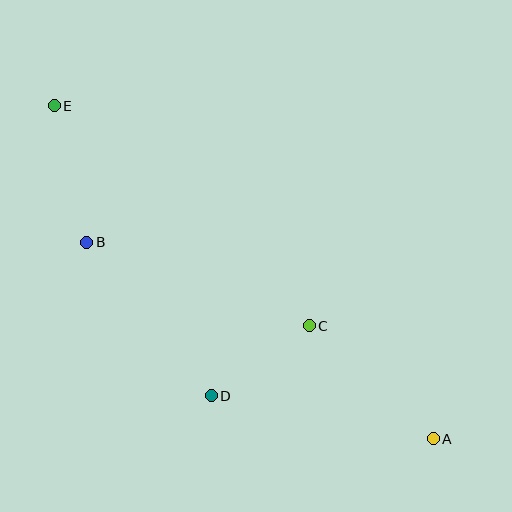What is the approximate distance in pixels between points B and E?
The distance between B and E is approximately 140 pixels.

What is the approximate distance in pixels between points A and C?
The distance between A and C is approximately 168 pixels.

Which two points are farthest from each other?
Points A and E are farthest from each other.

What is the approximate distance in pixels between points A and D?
The distance between A and D is approximately 226 pixels.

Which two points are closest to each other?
Points C and D are closest to each other.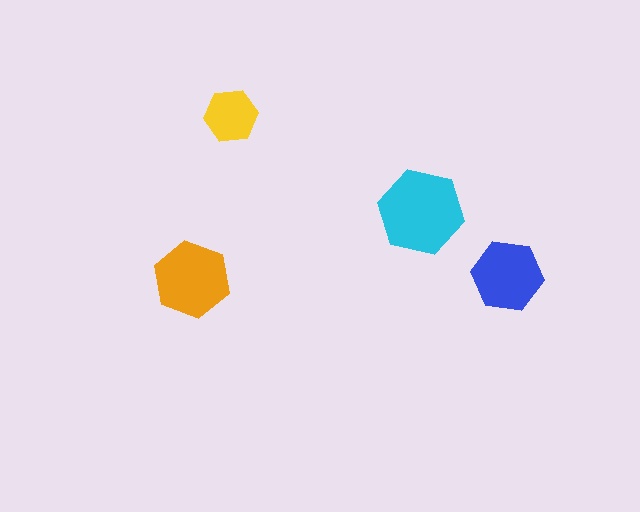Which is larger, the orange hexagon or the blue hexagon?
The orange one.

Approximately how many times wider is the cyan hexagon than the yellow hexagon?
About 1.5 times wider.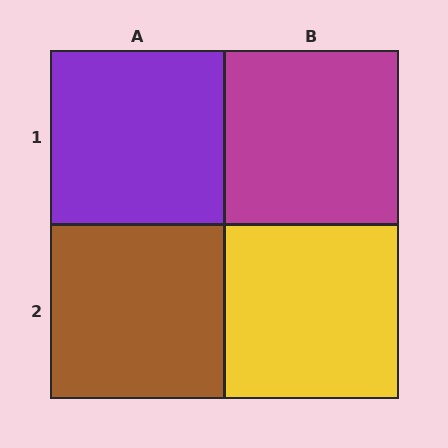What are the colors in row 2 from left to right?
Brown, yellow.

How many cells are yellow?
1 cell is yellow.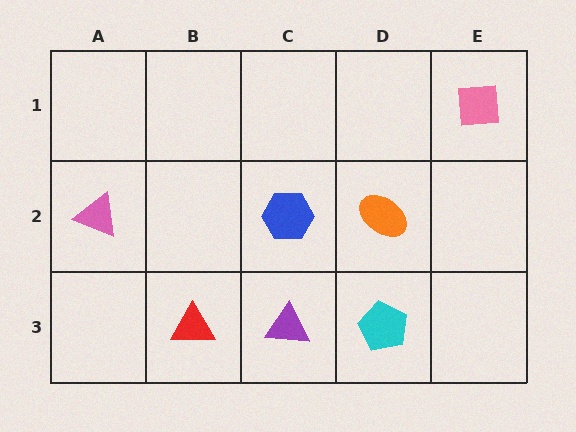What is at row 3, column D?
A cyan pentagon.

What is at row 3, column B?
A red triangle.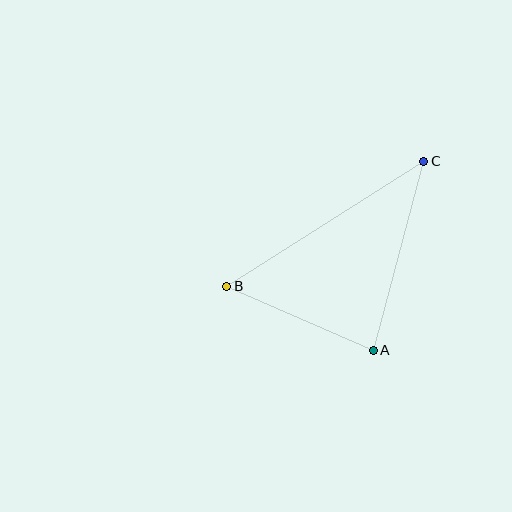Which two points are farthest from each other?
Points B and C are farthest from each other.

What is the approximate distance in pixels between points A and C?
The distance between A and C is approximately 195 pixels.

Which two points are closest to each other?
Points A and B are closest to each other.